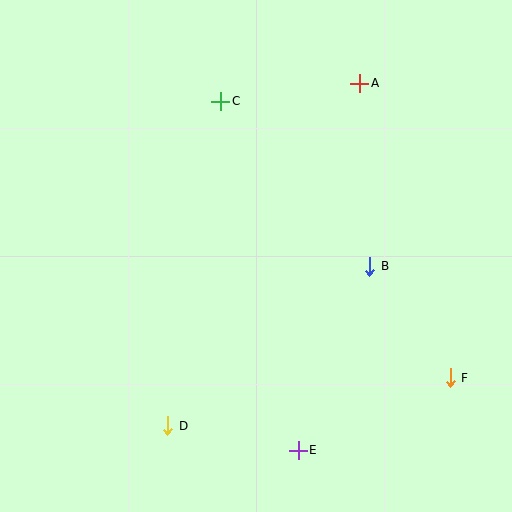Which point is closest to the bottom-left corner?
Point D is closest to the bottom-left corner.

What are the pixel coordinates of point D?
Point D is at (168, 426).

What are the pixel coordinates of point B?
Point B is at (370, 266).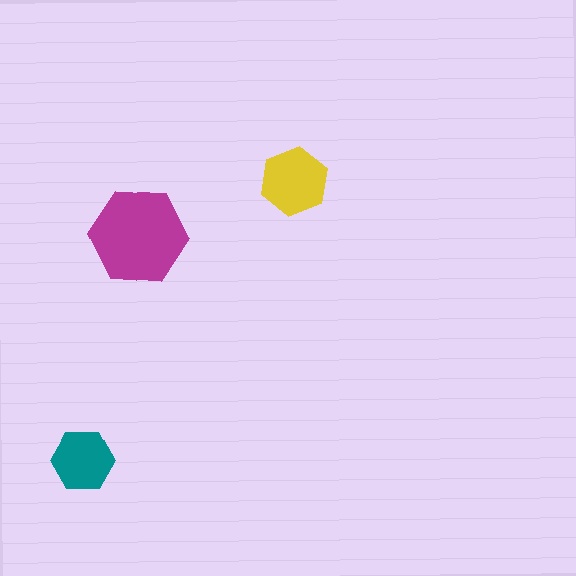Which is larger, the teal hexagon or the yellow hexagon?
The yellow one.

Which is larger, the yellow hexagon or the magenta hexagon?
The magenta one.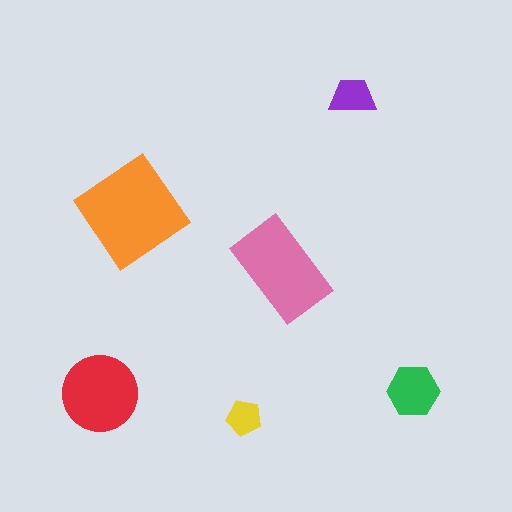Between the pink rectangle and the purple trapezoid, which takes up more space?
The pink rectangle.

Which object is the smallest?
The yellow pentagon.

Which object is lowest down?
The yellow pentagon is bottommost.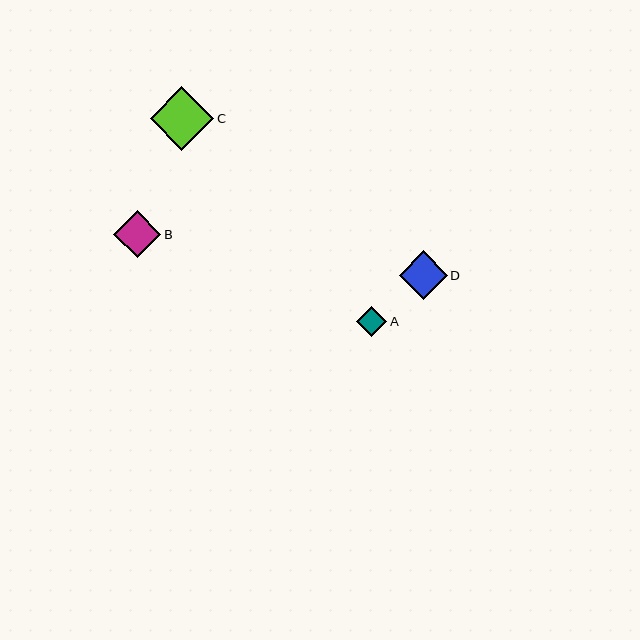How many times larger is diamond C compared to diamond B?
Diamond C is approximately 1.3 times the size of diamond B.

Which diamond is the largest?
Diamond C is the largest with a size of approximately 64 pixels.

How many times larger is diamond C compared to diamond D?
Diamond C is approximately 1.3 times the size of diamond D.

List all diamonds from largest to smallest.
From largest to smallest: C, D, B, A.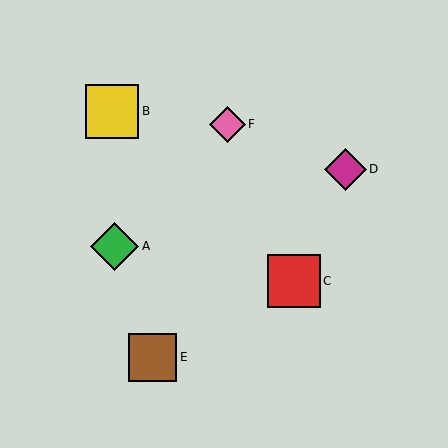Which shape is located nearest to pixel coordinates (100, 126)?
The yellow square (labeled B) at (112, 111) is nearest to that location.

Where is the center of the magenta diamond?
The center of the magenta diamond is at (345, 169).